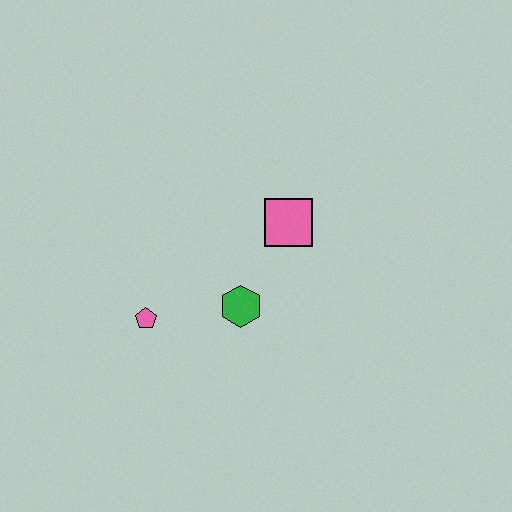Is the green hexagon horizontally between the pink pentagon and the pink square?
Yes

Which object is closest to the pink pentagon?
The green hexagon is closest to the pink pentagon.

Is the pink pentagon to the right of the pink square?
No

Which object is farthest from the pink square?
The pink pentagon is farthest from the pink square.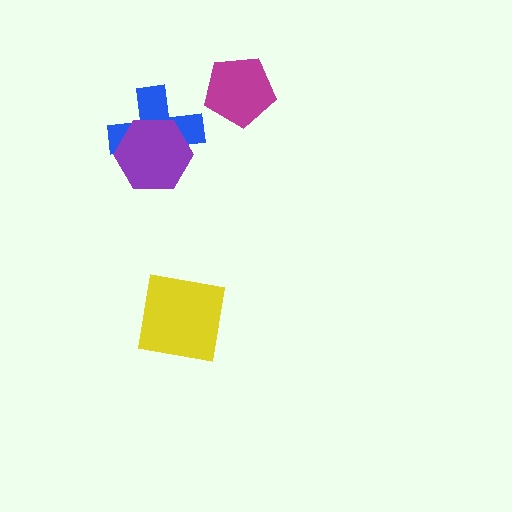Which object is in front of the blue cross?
The purple hexagon is in front of the blue cross.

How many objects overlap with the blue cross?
1 object overlaps with the blue cross.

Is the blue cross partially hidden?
Yes, it is partially covered by another shape.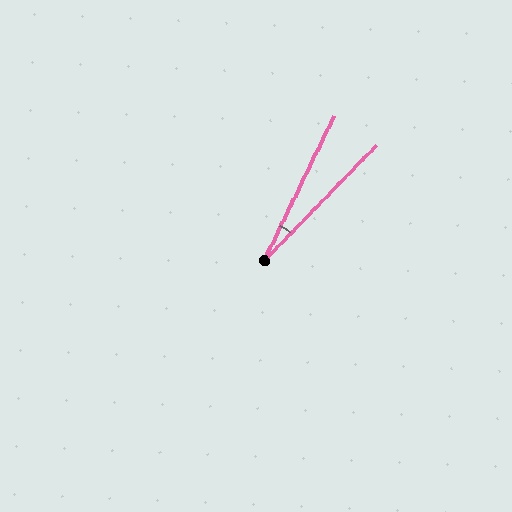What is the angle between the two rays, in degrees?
Approximately 18 degrees.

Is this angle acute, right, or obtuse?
It is acute.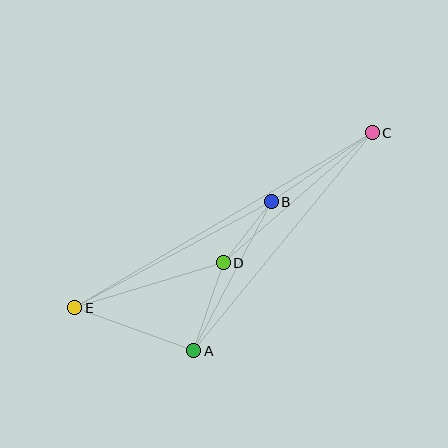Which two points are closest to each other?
Points B and D are closest to each other.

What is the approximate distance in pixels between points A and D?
The distance between A and D is approximately 93 pixels.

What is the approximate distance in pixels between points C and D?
The distance between C and D is approximately 198 pixels.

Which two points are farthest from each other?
Points C and E are farthest from each other.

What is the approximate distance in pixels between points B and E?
The distance between B and E is approximately 223 pixels.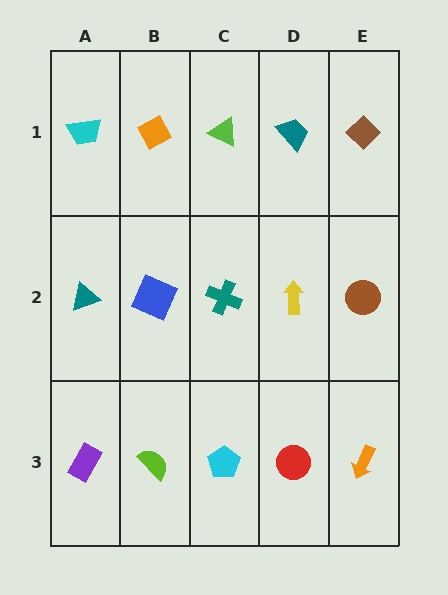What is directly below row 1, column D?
A yellow arrow.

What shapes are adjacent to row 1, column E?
A brown circle (row 2, column E), a teal trapezoid (row 1, column D).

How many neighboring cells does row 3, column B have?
3.